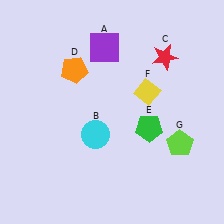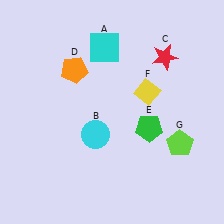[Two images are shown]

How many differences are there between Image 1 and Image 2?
There is 1 difference between the two images.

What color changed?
The square (A) changed from purple in Image 1 to cyan in Image 2.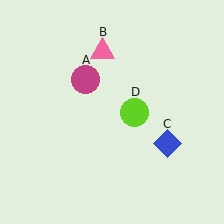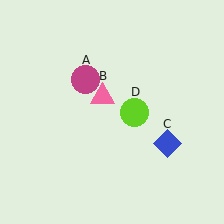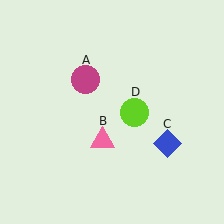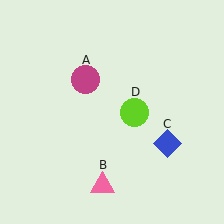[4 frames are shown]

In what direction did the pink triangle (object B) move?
The pink triangle (object B) moved down.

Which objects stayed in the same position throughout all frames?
Magenta circle (object A) and blue diamond (object C) and lime circle (object D) remained stationary.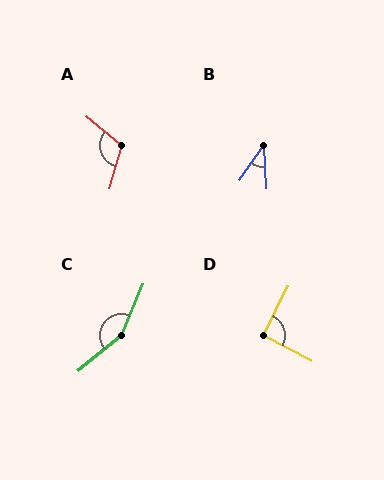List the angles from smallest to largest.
B (38°), D (91°), A (114°), C (151°).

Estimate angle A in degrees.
Approximately 114 degrees.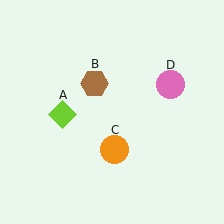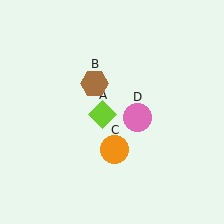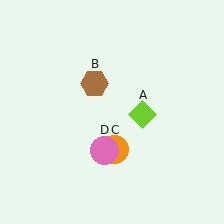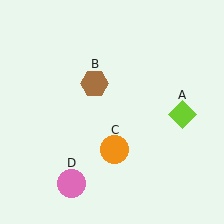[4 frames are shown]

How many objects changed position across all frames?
2 objects changed position: lime diamond (object A), pink circle (object D).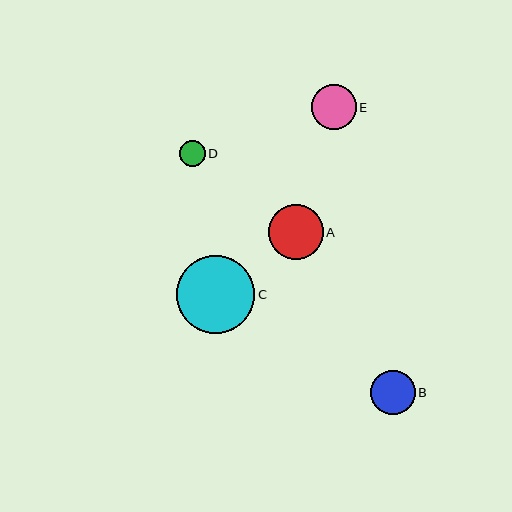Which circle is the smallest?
Circle D is the smallest with a size of approximately 26 pixels.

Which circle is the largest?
Circle C is the largest with a size of approximately 78 pixels.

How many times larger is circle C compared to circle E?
Circle C is approximately 1.7 times the size of circle E.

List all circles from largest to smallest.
From largest to smallest: C, A, E, B, D.